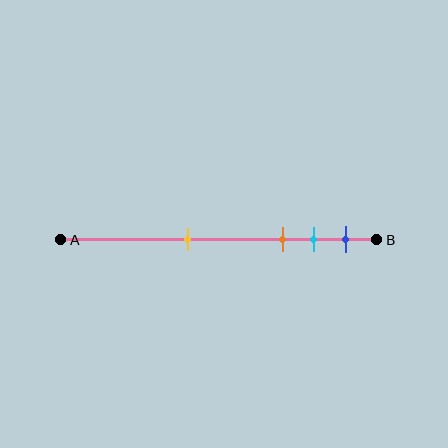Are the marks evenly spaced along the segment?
No, the marks are not evenly spaced.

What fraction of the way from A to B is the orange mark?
The orange mark is approximately 70% (0.7) of the way from A to B.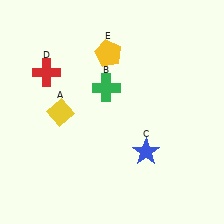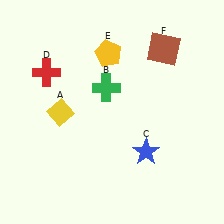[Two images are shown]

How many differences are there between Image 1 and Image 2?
There is 1 difference between the two images.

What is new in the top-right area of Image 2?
A brown square (F) was added in the top-right area of Image 2.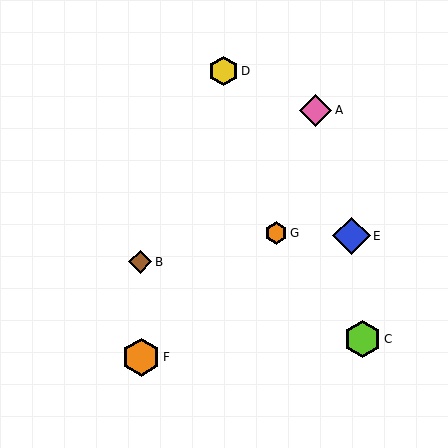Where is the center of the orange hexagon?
The center of the orange hexagon is at (276, 233).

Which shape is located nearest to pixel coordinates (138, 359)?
The orange hexagon (labeled F) at (141, 357) is nearest to that location.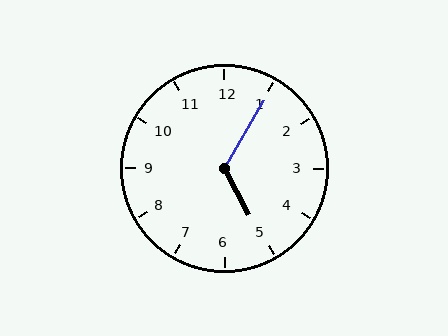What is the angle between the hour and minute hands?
Approximately 122 degrees.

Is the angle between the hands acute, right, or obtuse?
It is obtuse.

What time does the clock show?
5:05.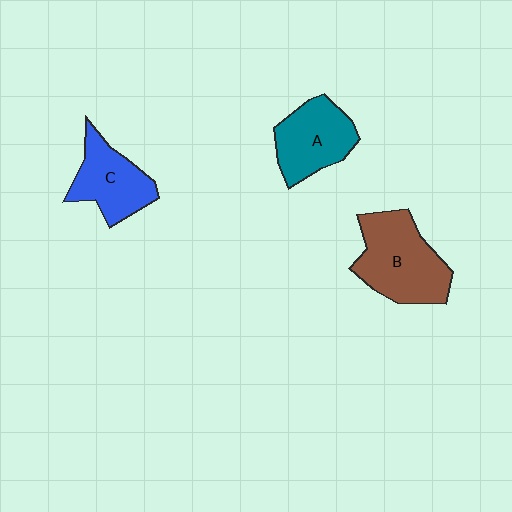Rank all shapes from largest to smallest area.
From largest to smallest: B (brown), A (teal), C (blue).